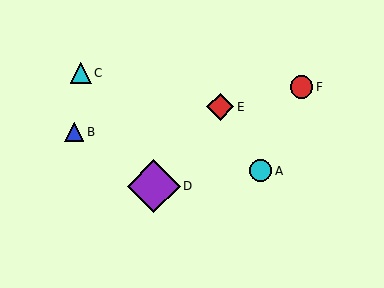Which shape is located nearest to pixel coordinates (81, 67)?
The cyan triangle (labeled C) at (81, 73) is nearest to that location.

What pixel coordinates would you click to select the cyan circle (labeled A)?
Click at (261, 171) to select the cyan circle A.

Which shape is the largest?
The purple diamond (labeled D) is the largest.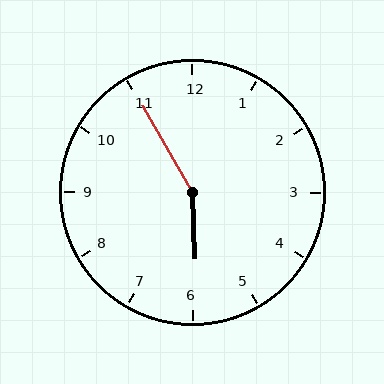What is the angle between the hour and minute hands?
Approximately 152 degrees.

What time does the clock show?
5:55.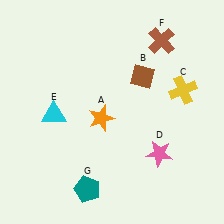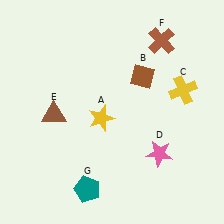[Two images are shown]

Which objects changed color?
A changed from orange to yellow. E changed from cyan to brown.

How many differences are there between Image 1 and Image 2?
There are 2 differences between the two images.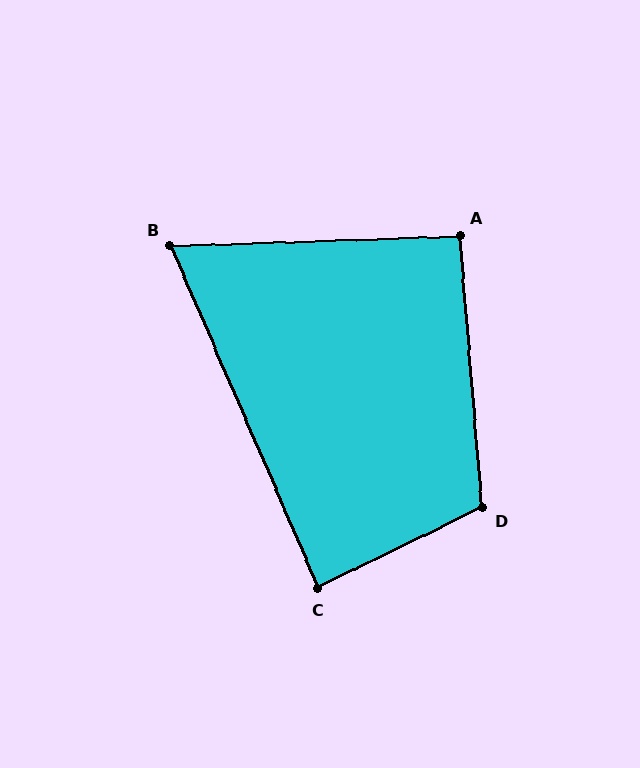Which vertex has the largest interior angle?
D, at approximately 111 degrees.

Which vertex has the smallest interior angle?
B, at approximately 69 degrees.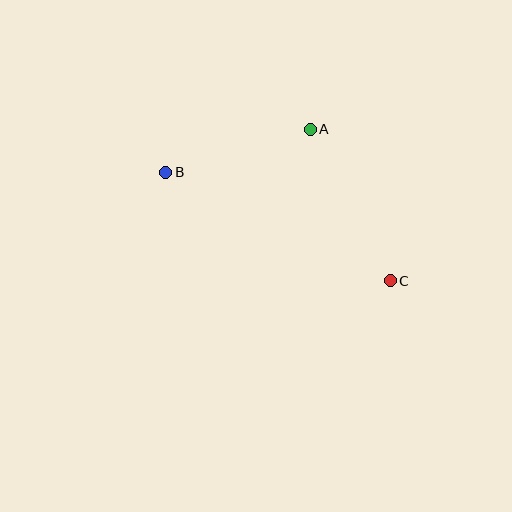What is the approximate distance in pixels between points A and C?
The distance between A and C is approximately 171 pixels.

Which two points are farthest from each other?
Points B and C are farthest from each other.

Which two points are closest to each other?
Points A and B are closest to each other.